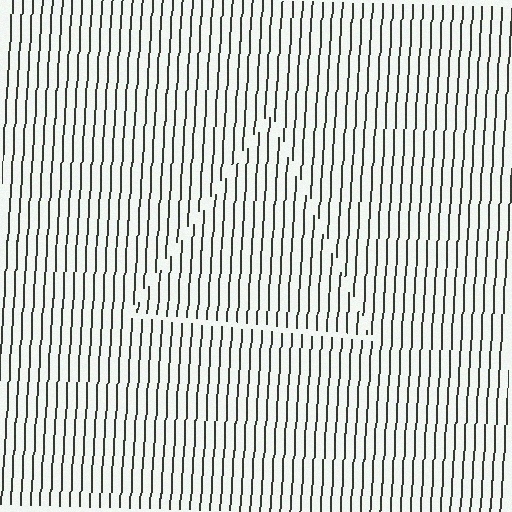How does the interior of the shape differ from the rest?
The interior of the shape contains the same grating, shifted by half a period — the contour is defined by the phase discontinuity where line-ends from the inner and outer gratings abut.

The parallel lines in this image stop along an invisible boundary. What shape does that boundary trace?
An illusory triangle. The interior of the shape contains the same grating, shifted by half a period — the contour is defined by the phase discontinuity where line-ends from the inner and outer gratings abut.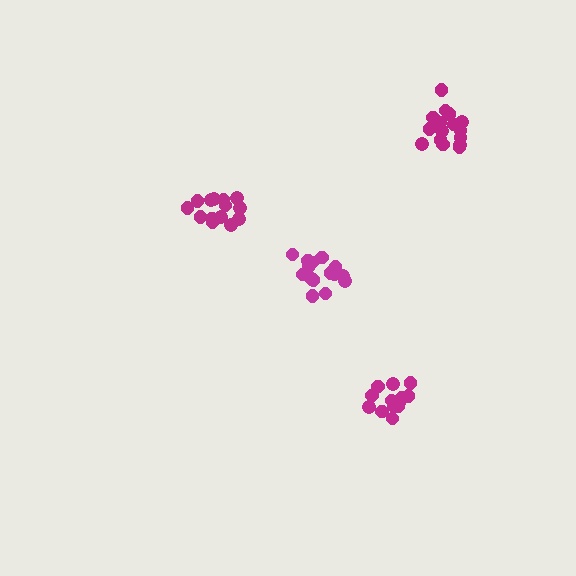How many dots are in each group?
Group 1: 14 dots, Group 2: 15 dots, Group 3: 18 dots, Group 4: 17 dots (64 total).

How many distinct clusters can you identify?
There are 4 distinct clusters.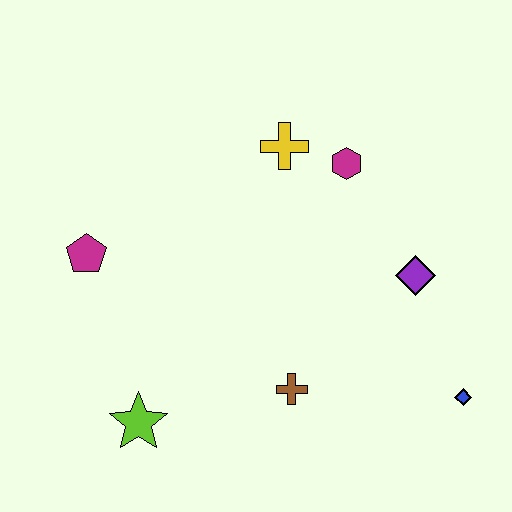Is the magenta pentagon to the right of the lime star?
No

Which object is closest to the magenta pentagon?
The lime star is closest to the magenta pentagon.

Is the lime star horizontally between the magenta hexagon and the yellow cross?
No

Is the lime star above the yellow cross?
No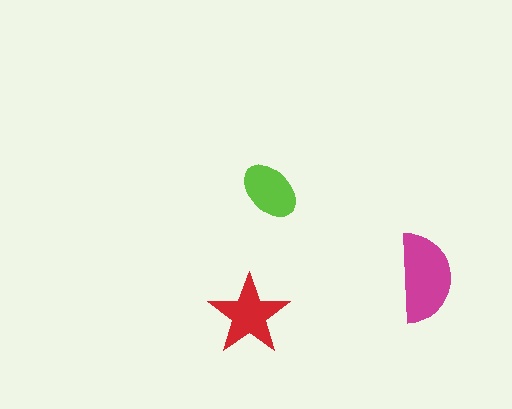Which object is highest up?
The lime ellipse is topmost.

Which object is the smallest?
The lime ellipse.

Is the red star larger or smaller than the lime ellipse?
Larger.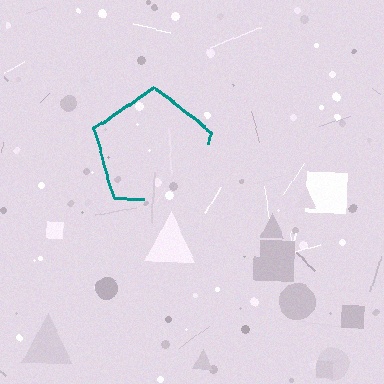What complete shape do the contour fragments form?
The contour fragments form a pentagon.